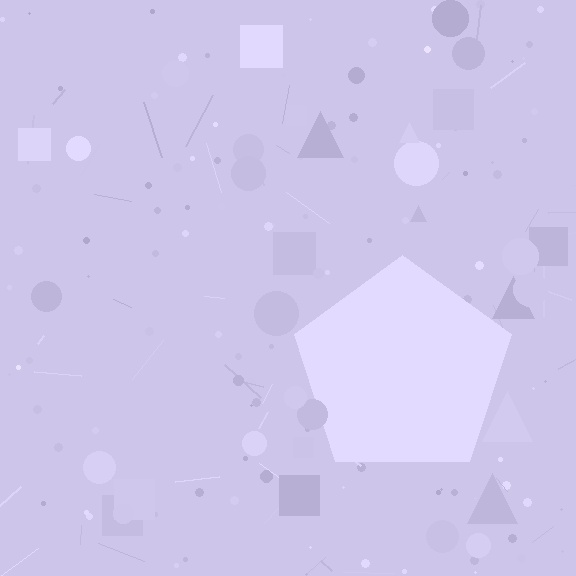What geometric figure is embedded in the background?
A pentagon is embedded in the background.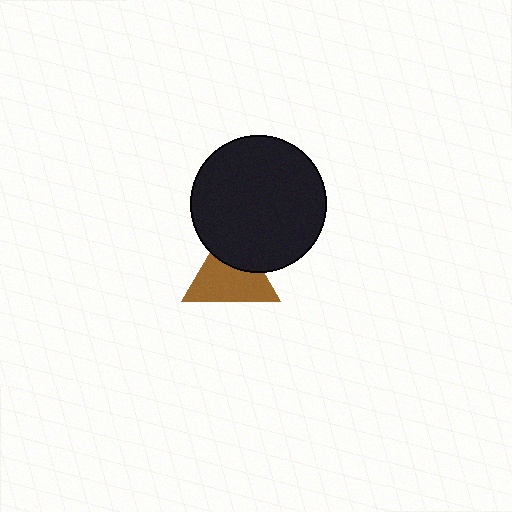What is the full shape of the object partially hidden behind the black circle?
The partially hidden object is a brown triangle.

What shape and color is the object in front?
The object in front is a black circle.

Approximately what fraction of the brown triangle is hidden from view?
Roughly 35% of the brown triangle is hidden behind the black circle.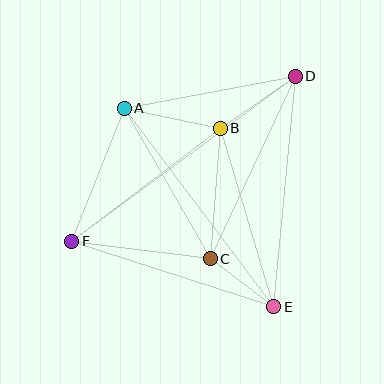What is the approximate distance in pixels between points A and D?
The distance between A and D is approximately 174 pixels.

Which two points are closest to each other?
Points C and E are closest to each other.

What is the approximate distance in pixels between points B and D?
The distance between B and D is approximately 91 pixels.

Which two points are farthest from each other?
Points D and F are farthest from each other.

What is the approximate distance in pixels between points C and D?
The distance between C and D is approximately 202 pixels.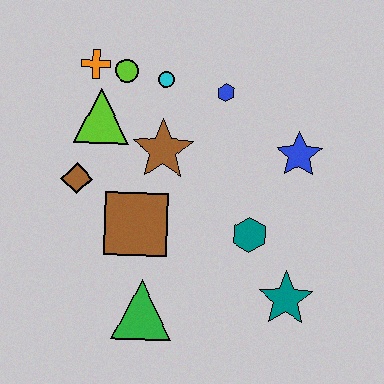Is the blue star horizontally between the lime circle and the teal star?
No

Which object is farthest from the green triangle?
The orange cross is farthest from the green triangle.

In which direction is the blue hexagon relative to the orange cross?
The blue hexagon is to the right of the orange cross.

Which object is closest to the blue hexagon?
The cyan circle is closest to the blue hexagon.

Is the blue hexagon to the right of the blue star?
No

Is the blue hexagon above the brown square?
Yes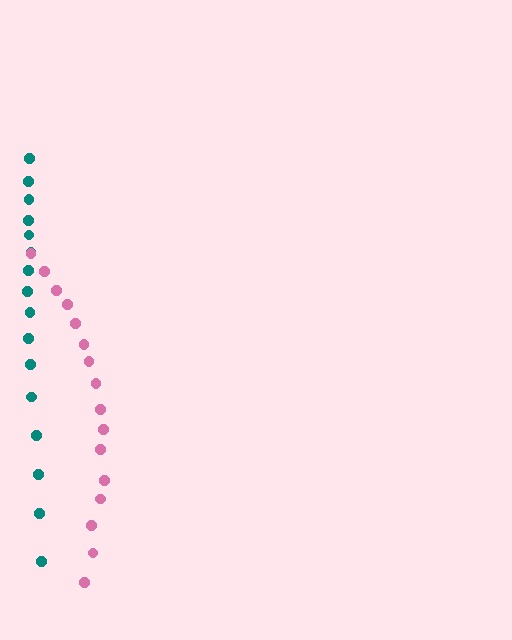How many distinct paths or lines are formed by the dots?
There are 2 distinct paths.